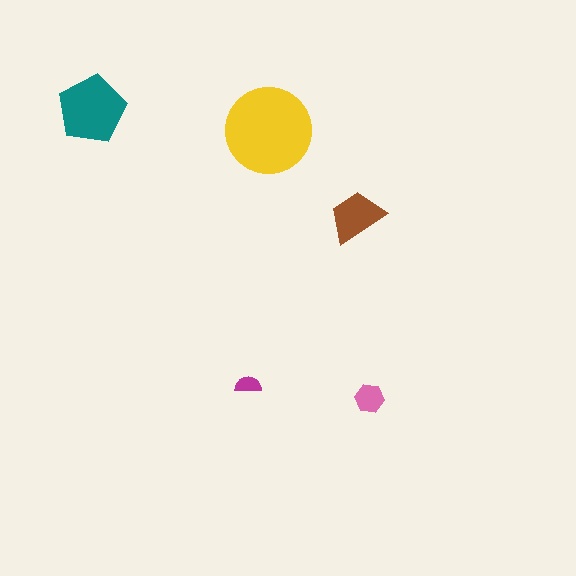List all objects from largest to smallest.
The yellow circle, the teal pentagon, the brown trapezoid, the pink hexagon, the magenta semicircle.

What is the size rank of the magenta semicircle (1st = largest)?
5th.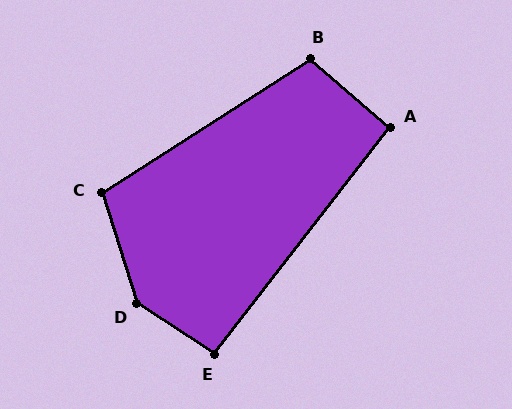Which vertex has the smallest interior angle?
A, at approximately 92 degrees.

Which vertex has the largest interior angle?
D, at approximately 141 degrees.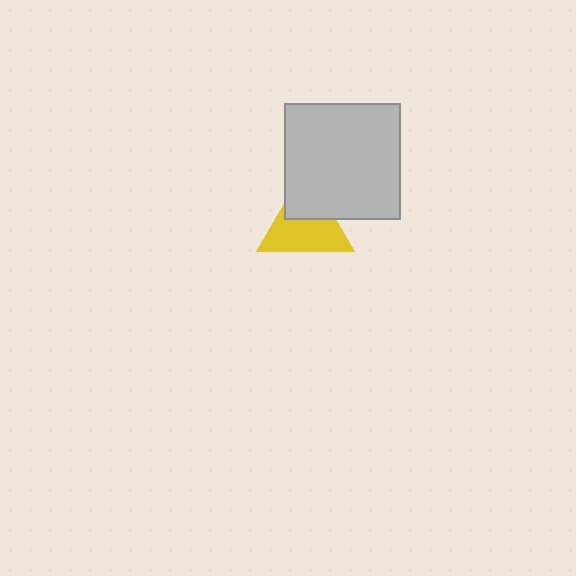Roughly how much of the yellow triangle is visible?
About half of it is visible (roughly 63%).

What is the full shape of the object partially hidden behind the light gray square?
The partially hidden object is a yellow triangle.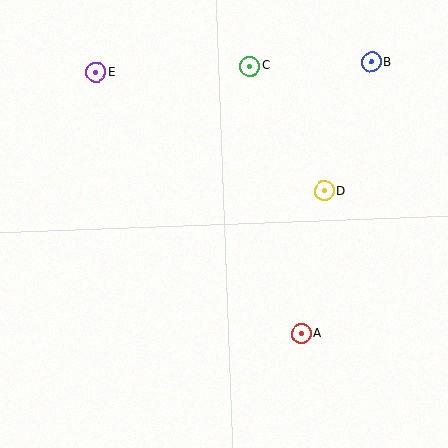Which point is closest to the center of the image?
Point D at (324, 191) is closest to the center.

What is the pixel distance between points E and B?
The distance between E and B is 275 pixels.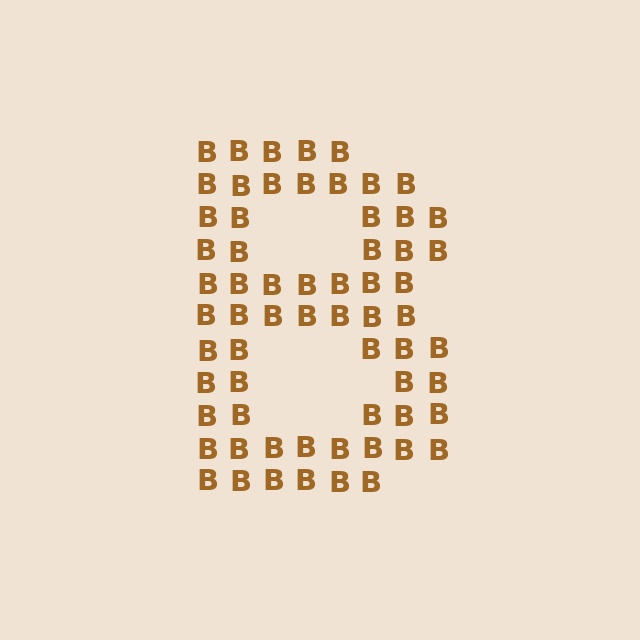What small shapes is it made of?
It is made of small letter B's.